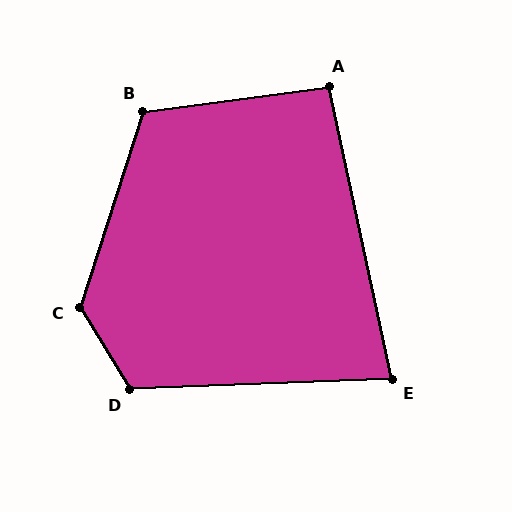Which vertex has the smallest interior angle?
E, at approximately 80 degrees.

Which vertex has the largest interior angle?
C, at approximately 131 degrees.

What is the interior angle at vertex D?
Approximately 119 degrees (obtuse).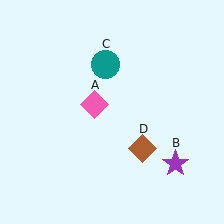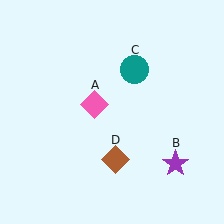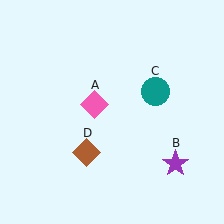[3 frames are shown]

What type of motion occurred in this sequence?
The teal circle (object C), brown diamond (object D) rotated clockwise around the center of the scene.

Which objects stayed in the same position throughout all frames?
Pink diamond (object A) and purple star (object B) remained stationary.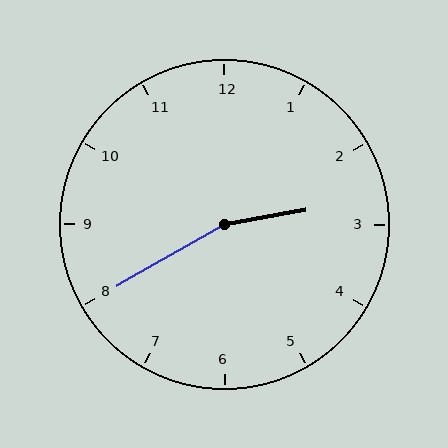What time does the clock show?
2:40.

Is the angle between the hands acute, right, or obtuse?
It is obtuse.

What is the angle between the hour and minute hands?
Approximately 160 degrees.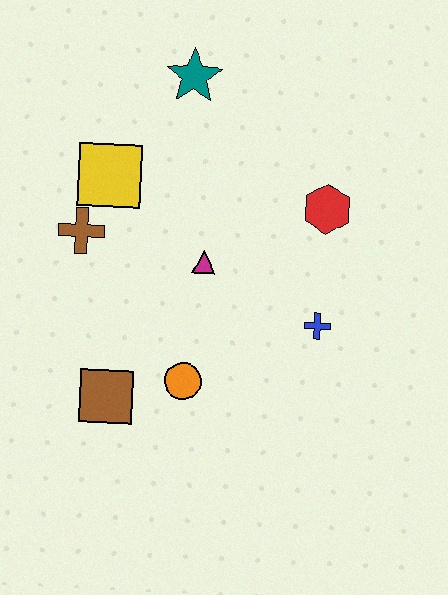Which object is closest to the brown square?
The orange circle is closest to the brown square.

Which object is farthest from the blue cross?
The teal star is farthest from the blue cross.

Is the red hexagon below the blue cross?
No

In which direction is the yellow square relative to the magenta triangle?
The yellow square is to the left of the magenta triangle.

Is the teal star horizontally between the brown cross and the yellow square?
No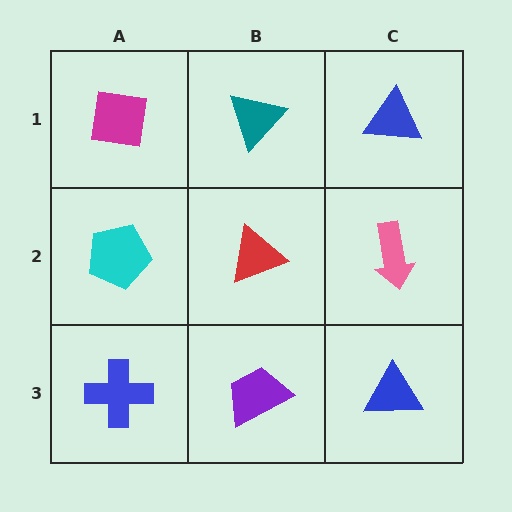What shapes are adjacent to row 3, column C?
A pink arrow (row 2, column C), a purple trapezoid (row 3, column B).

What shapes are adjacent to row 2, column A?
A magenta square (row 1, column A), a blue cross (row 3, column A), a red triangle (row 2, column B).